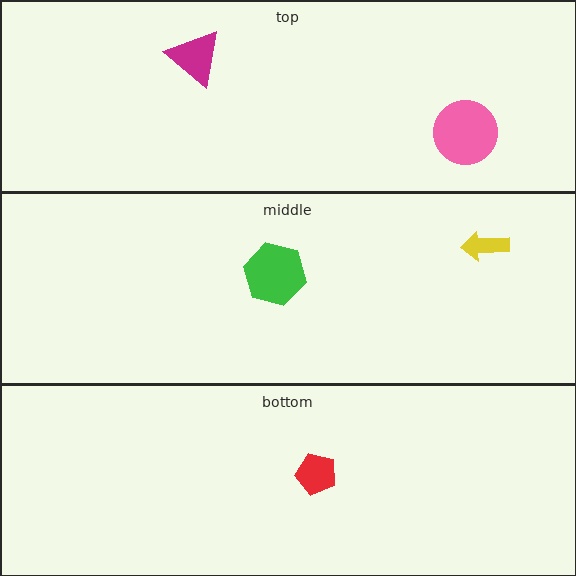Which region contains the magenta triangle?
The top region.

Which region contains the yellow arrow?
The middle region.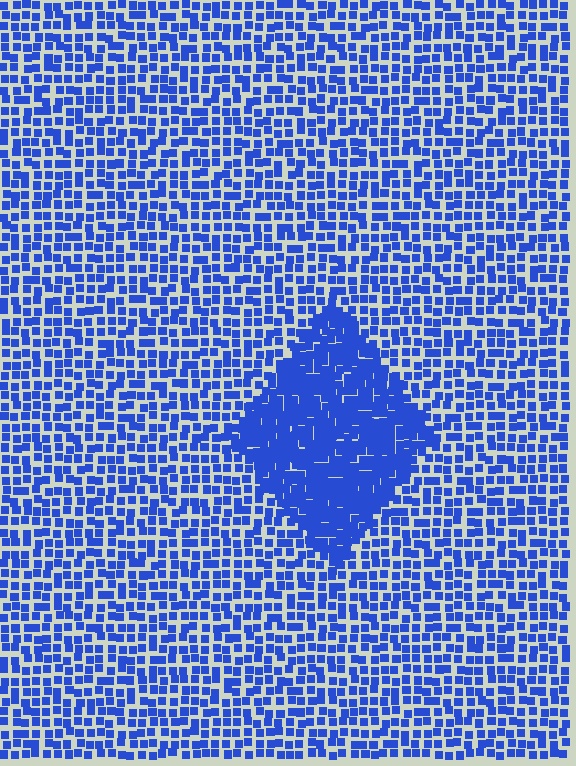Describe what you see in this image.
The image contains small blue elements arranged at two different densities. A diamond-shaped region is visible where the elements are more densely packed than the surrounding area.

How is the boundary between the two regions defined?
The boundary is defined by a change in element density (approximately 2.0x ratio). All elements are the same color, size, and shape.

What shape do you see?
I see a diamond.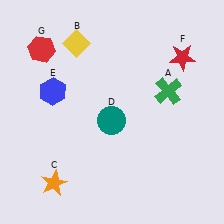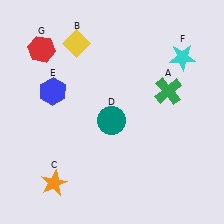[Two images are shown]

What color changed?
The star (F) changed from red in Image 1 to cyan in Image 2.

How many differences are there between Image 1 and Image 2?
There is 1 difference between the two images.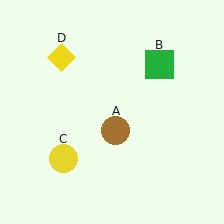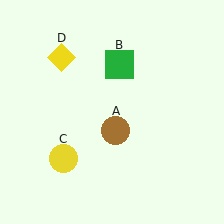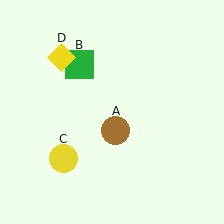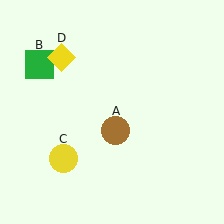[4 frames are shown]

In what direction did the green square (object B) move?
The green square (object B) moved left.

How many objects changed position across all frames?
1 object changed position: green square (object B).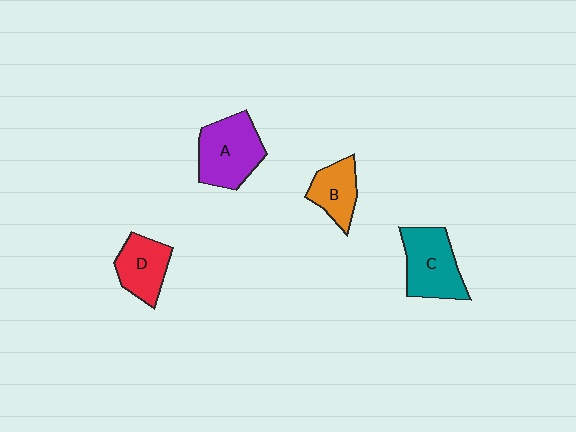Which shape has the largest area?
Shape A (purple).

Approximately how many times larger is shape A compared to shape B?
Approximately 1.6 times.